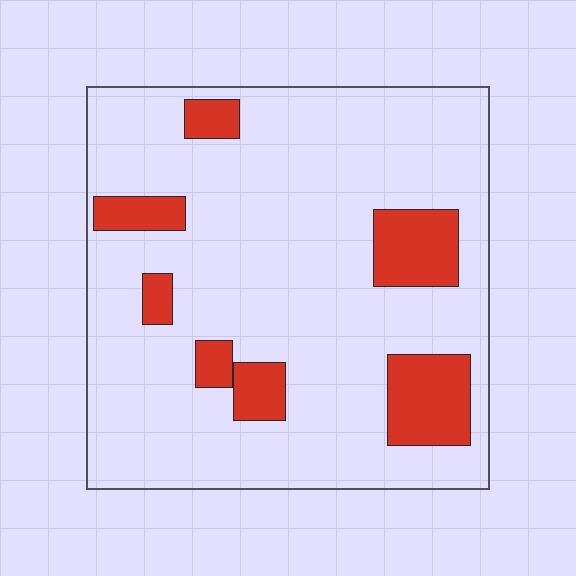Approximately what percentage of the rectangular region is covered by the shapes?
Approximately 15%.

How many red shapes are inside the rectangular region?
7.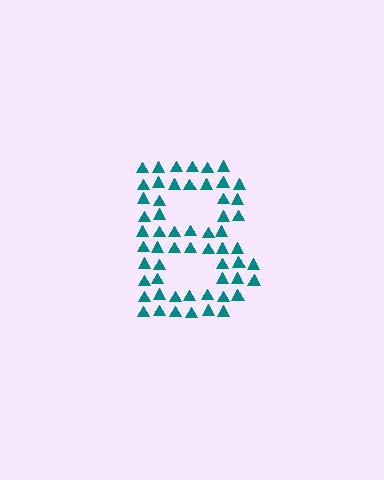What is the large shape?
The large shape is the letter B.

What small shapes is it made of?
It is made of small triangles.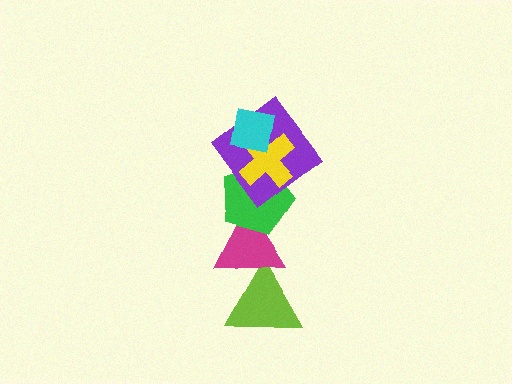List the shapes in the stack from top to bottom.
From top to bottom: the cyan square, the yellow cross, the purple diamond, the green pentagon, the magenta triangle, the lime triangle.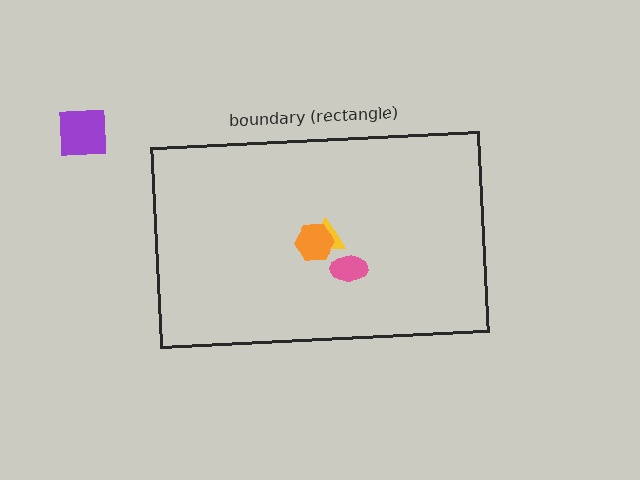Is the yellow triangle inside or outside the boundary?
Inside.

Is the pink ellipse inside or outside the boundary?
Inside.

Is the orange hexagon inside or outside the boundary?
Inside.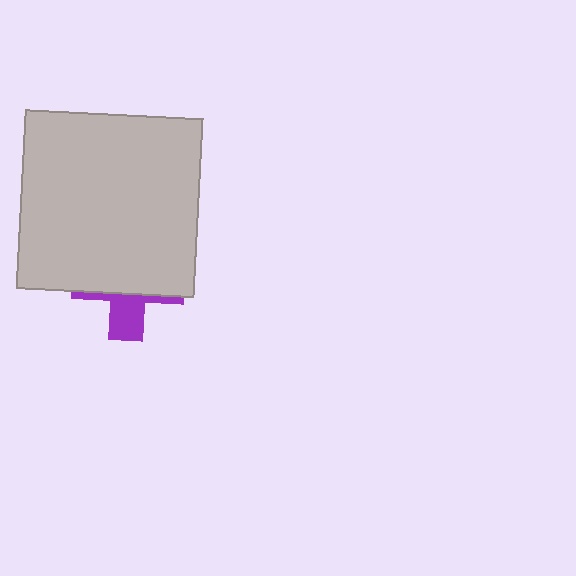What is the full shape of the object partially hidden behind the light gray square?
The partially hidden object is a purple cross.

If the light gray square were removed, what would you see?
You would see the complete purple cross.